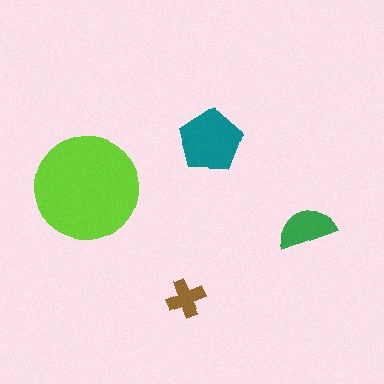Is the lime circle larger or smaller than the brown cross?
Larger.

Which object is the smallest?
The brown cross.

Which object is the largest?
The lime circle.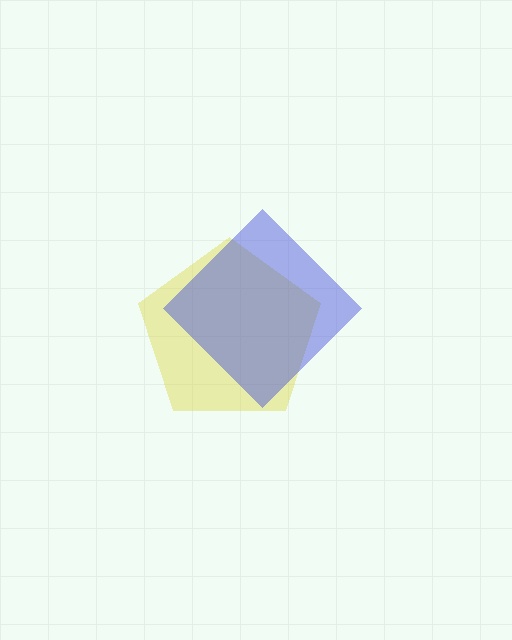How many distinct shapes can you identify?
There are 2 distinct shapes: a yellow pentagon, a blue diamond.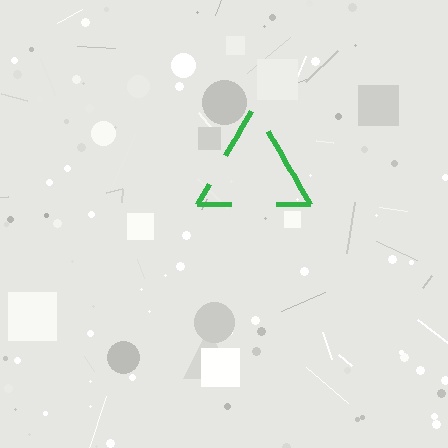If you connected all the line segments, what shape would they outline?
They would outline a triangle.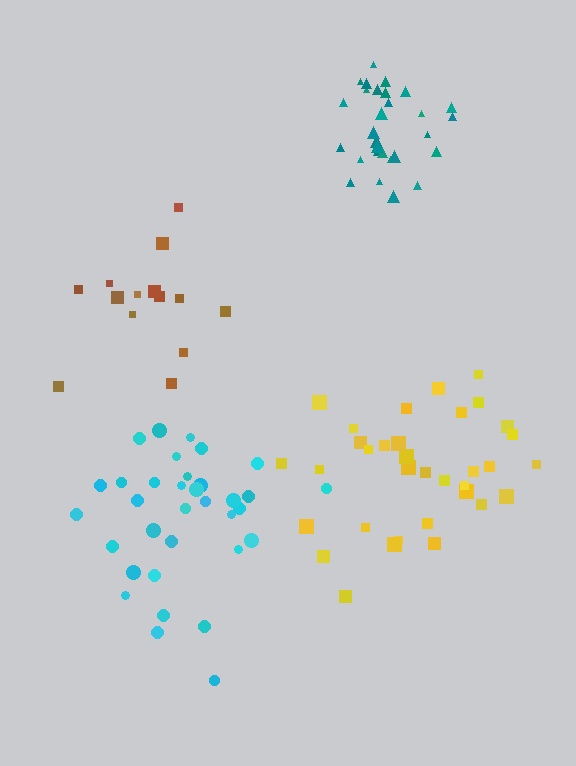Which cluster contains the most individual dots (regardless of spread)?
Cyan (34).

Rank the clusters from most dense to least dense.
teal, cyan, brown, yellow.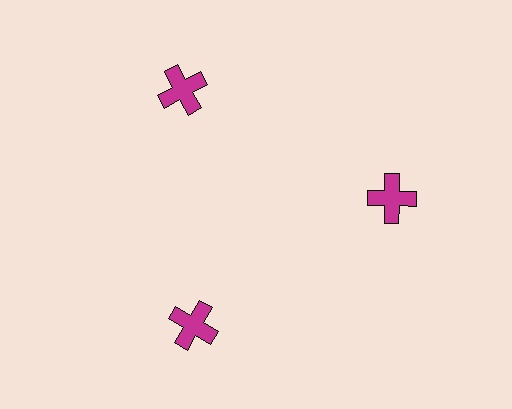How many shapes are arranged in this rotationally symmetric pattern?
There are 3 shapes, arranged in 3 groups of 1.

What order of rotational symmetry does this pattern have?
This pattern has 3-fold rotational symmetry.